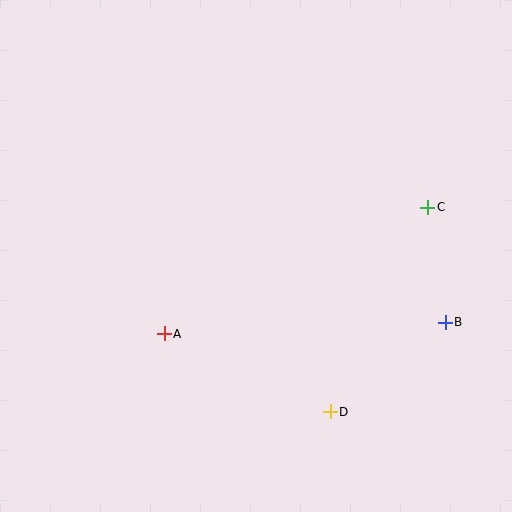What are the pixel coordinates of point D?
Point D is at (330, 412).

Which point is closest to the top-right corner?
Point C is closest to the top-right corner.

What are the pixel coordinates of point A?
Point A is at (164, 334).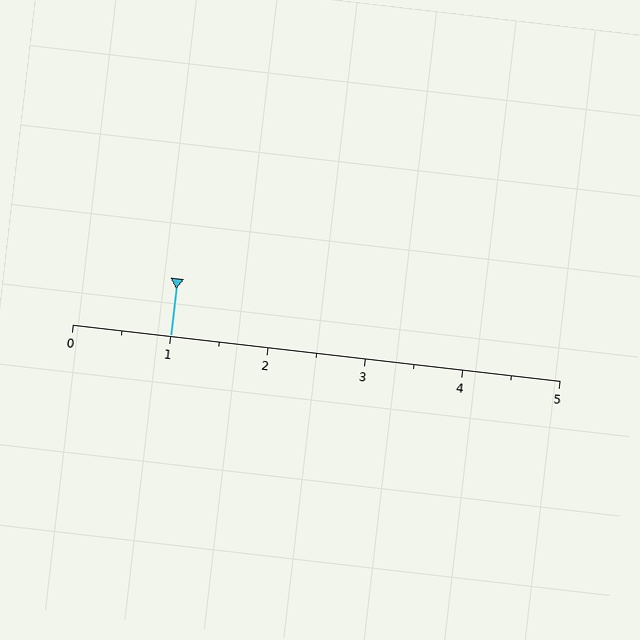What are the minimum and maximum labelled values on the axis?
The axis runs from 0 to 5.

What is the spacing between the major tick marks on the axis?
The major ticks are spaced 1 apart.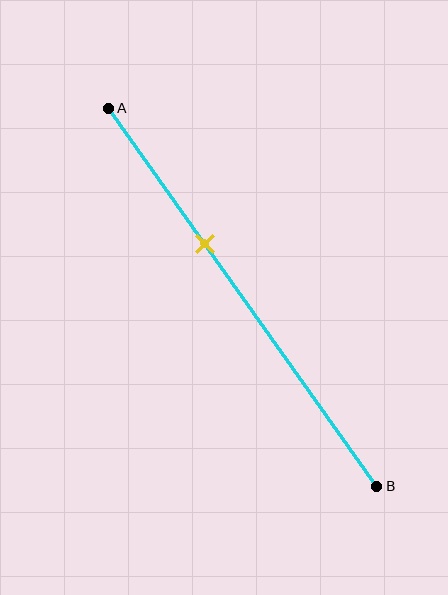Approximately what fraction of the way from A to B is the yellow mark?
The yellow mark is approximately 35% of the way from A to B.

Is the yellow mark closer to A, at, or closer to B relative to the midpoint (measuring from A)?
The yellow mark is closer to point A than the midpoint of segment AB.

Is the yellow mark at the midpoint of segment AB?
No, the mark is at about 35% from A, not at the 50% midpoint.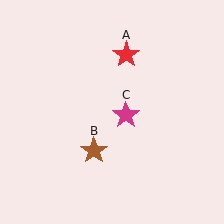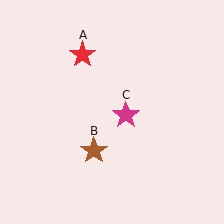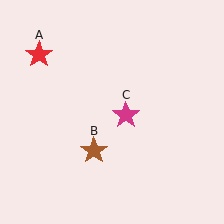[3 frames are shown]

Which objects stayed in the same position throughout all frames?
Brown star (object B) and magenta star (object C) remained stationary.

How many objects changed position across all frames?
1 object changed position: red star (object A).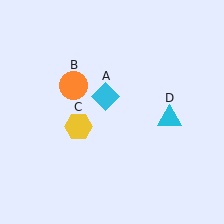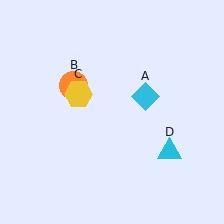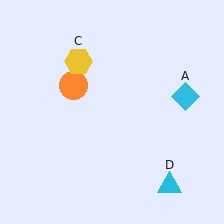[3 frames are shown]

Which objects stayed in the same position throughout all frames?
Orange circle (object B) remained stationary.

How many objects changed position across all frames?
3 objects changed position: cyan diamond (object A), yellow hexagon (object C), cyan triangle (object D).